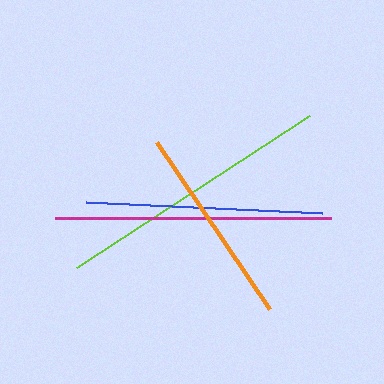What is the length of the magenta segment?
The magenta segment is approximately 276 pixels long.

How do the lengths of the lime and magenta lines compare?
The lime and magenta lines are approximately the same length.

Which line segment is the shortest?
The orange line is the shortest at approximately 202 pixels.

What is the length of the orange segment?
The orange segment is approximately 202 pixels long.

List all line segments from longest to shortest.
From longest to shortest: lime, magenta, blue, orange.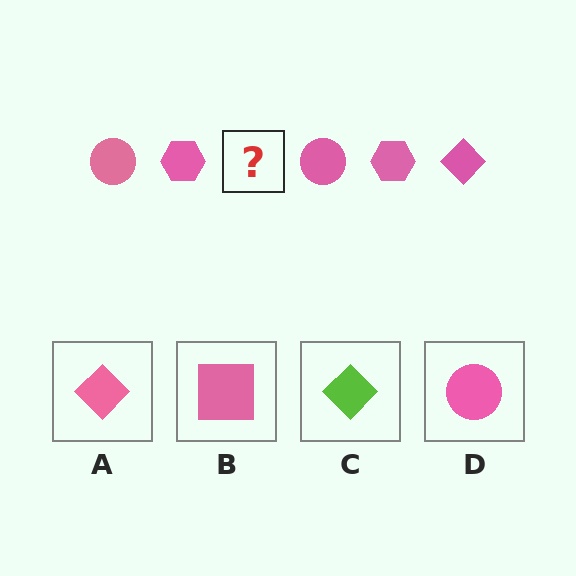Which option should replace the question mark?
Option A.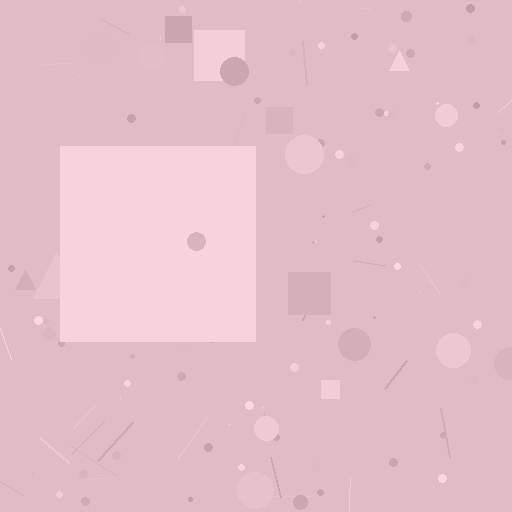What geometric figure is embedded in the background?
A square is embedded in the background.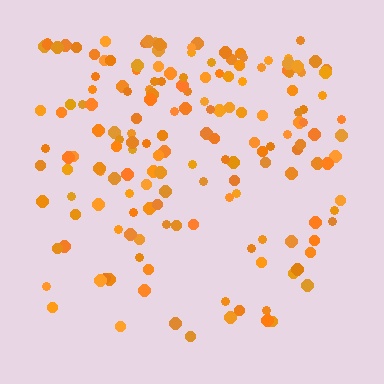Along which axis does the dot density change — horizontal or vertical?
Vertical.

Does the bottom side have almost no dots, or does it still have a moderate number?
Still a moderate number, just noticeably fewer than the top.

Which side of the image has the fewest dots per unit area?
The bottom.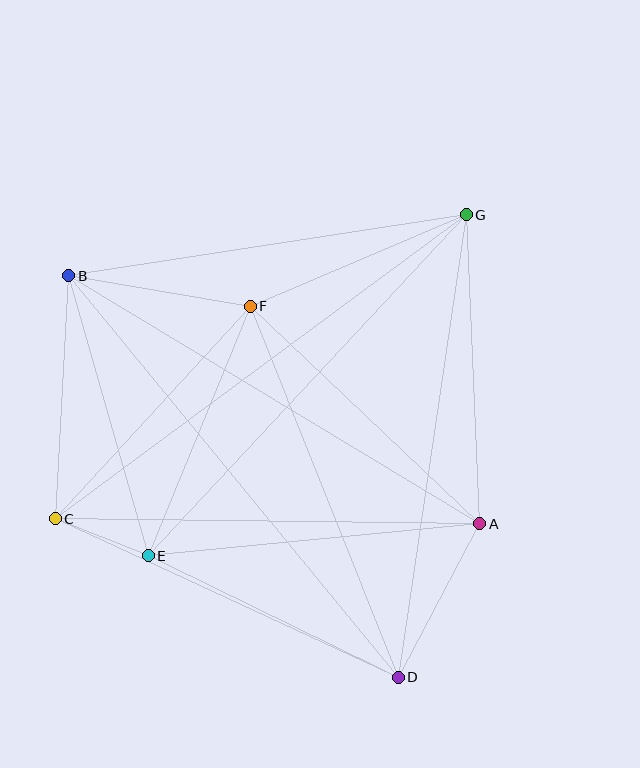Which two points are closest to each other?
Points C and E are closest to each other.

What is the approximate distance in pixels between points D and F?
The distance between D and F is approximately 399 pixels.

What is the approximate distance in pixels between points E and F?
The distance between E and F is approximately 269 pixels.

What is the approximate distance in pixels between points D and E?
The distance between D and E is approximately 278 pixels.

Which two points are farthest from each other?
Points B and D are farthest from each other.